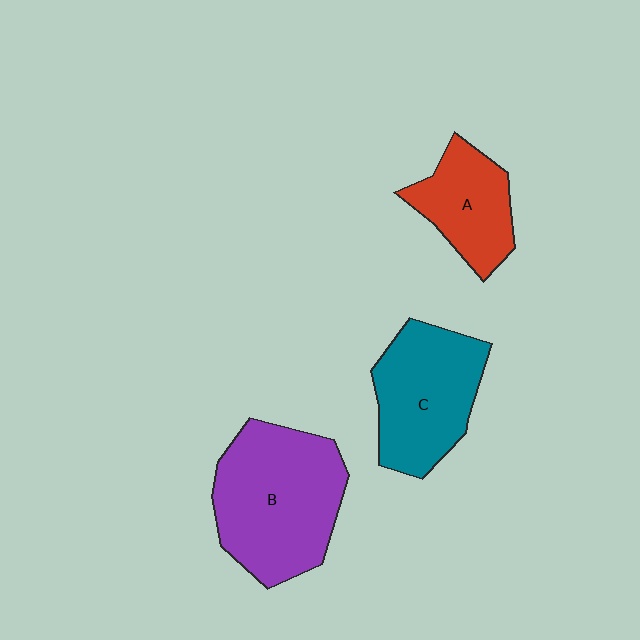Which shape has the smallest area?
Shape A (red).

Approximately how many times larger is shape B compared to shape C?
Approximately 1.3 times.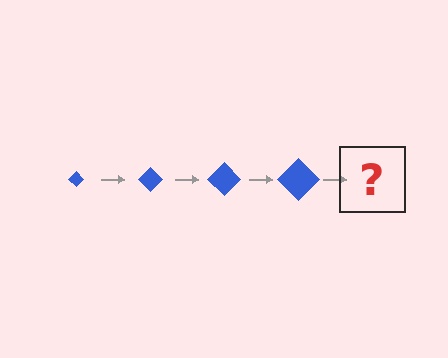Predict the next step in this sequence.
The next step is a blue diamond, larger than the previous one.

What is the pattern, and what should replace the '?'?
The pattern is that the diamond gets progressively larger each step. The '?' should be a blue diamond, larger than the previous one.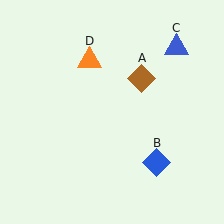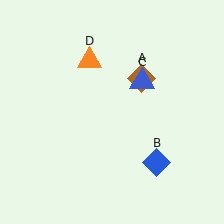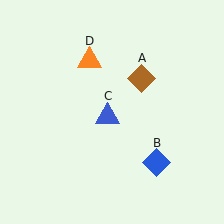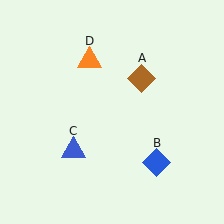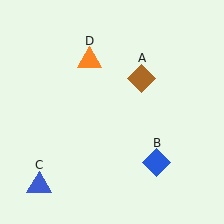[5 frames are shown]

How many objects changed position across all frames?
1 object changed position: blue triangle (object C).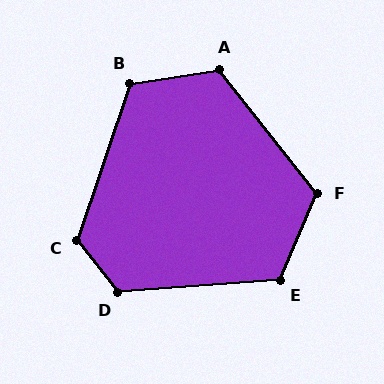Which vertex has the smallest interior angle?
E, at approximately 117 degrees.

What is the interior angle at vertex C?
Approximately 123 degrees (obtuse).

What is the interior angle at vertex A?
Approximately 120 degrees (obtuse).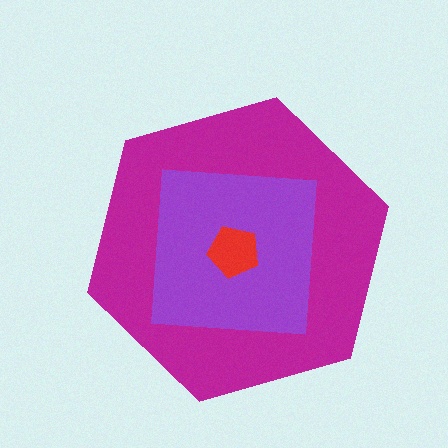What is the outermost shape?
The magenta hexagon.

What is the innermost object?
The red pentagon.